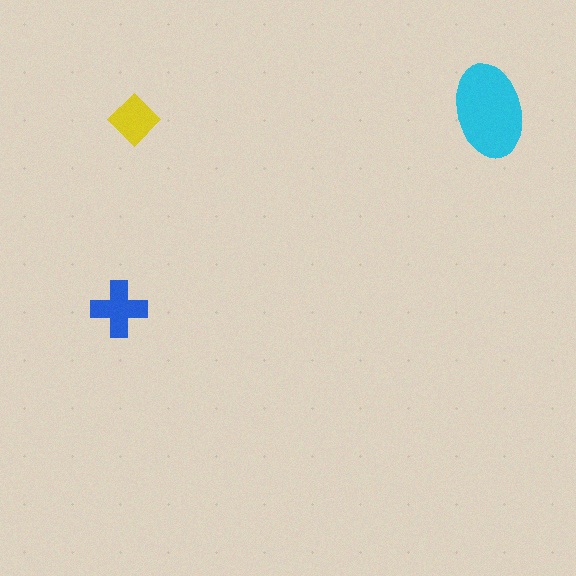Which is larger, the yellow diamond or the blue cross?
The blue cross.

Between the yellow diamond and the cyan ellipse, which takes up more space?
The cyan ellipse.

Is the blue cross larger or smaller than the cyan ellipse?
Smaller.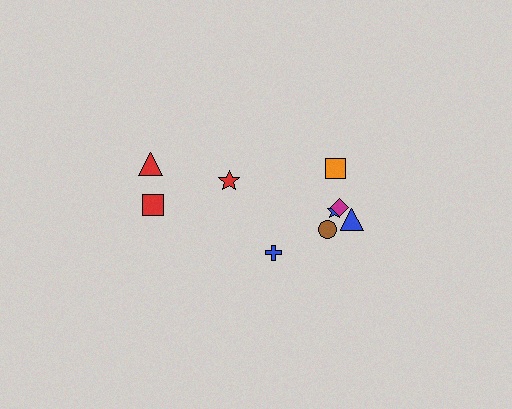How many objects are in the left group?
There are 3 objects.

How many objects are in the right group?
There are 6 objects.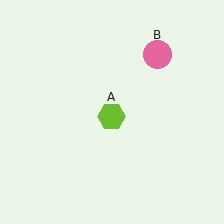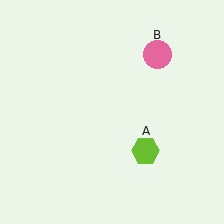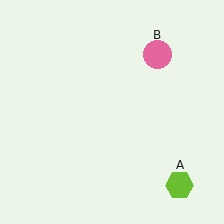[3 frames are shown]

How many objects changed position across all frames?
1 object changed position: lime hexagon (object A).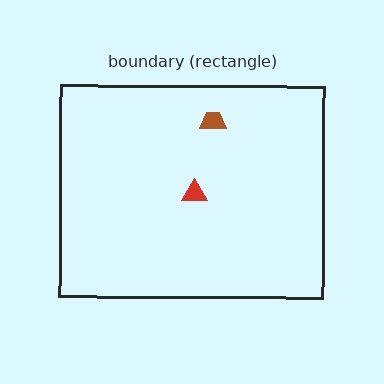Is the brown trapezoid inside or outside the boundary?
Inside.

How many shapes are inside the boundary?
2 inside, 0 outside.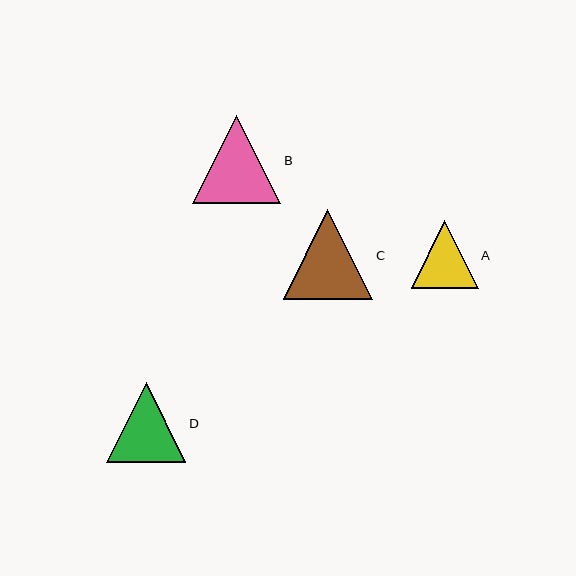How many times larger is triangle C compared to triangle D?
Triangle C is approximately 1.1 times the size of triangle D.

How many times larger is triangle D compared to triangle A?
Triangle D is approximately 1.2 times the size of triangle A.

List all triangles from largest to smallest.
From largest to smallest: C, B, D, A.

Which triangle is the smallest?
Triangle A is the smallest with a size of approximately 67 pixels.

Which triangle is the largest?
Triangle C is the largest with a size of approximately 90 pixels.